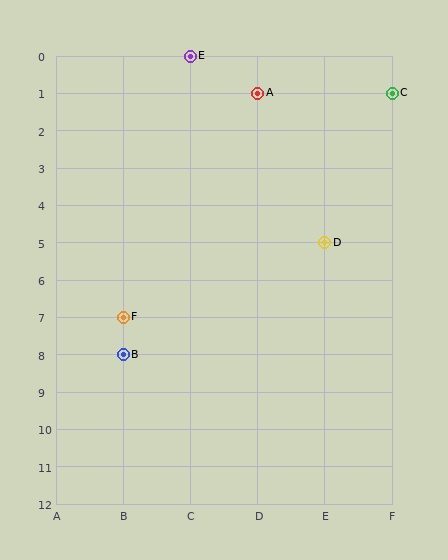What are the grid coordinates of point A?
Point A is at grid coordinates (D, 1).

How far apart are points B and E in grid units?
Points B and E are 1 column and 8 rows apart (about 8.1 grid units diagonally).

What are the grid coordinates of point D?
Point D is at grid coordinates (E, 5).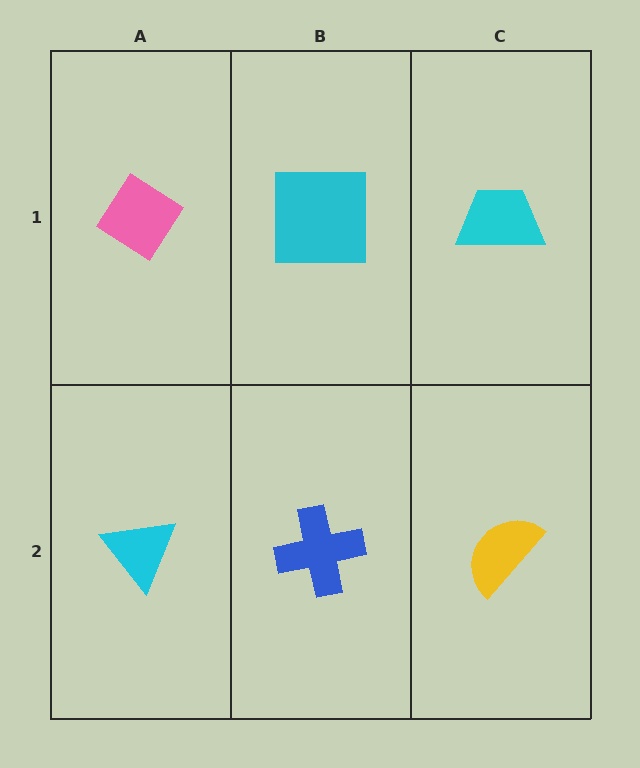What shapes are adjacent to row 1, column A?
A cyan triangle (row 2, column A), a cyan square (row 1, column B).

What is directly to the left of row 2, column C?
A blue cross.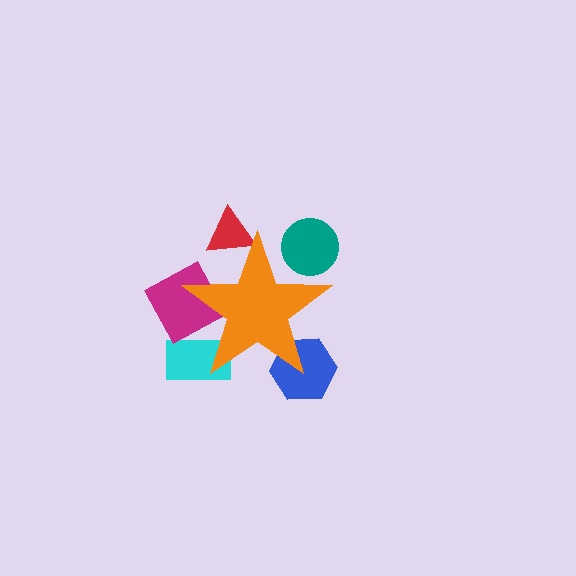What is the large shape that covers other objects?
An orange star.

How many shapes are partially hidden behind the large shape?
5 shapes are partially hidden.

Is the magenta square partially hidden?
Yes, the magenta square is partially hidden behind the orange star.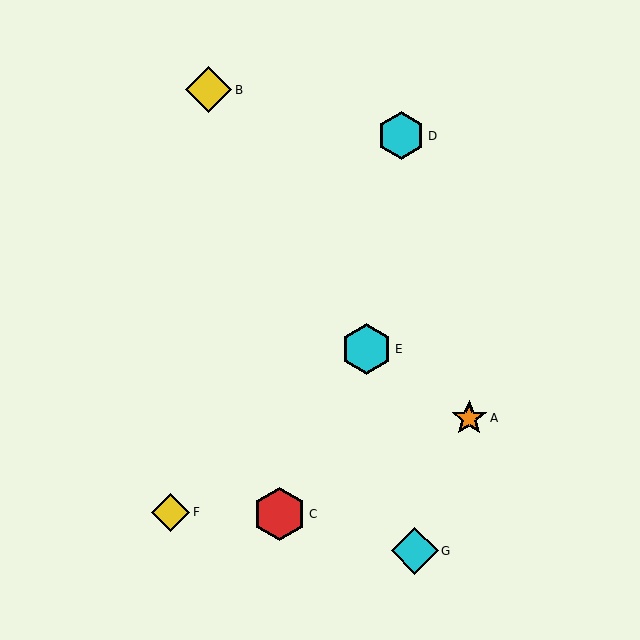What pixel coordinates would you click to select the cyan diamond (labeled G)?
Click at (415, 551) to select the cyan diamond G.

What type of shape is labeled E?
Shape E is a cyan hexagon.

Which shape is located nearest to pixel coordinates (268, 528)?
The red hexagon (labeled C) at (280, 514) is nearest to that location.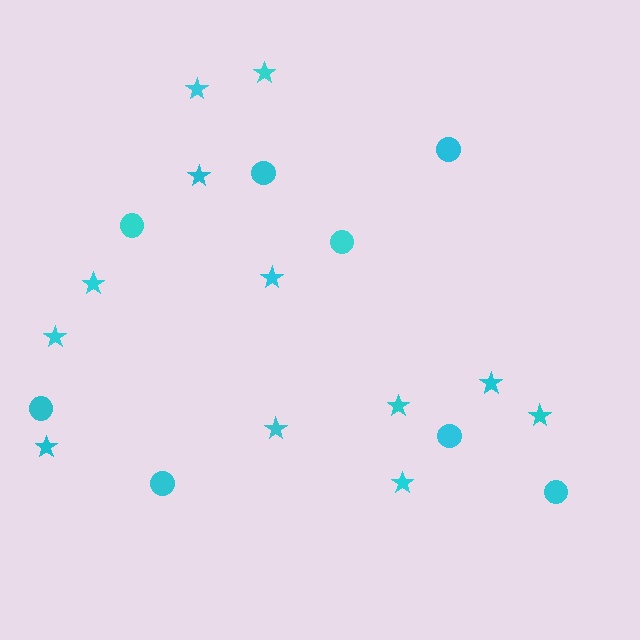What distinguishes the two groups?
There are 2 groups: one group of circles (8) and one group of stars (12).